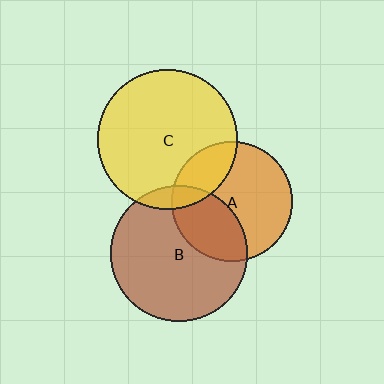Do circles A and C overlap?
Yes.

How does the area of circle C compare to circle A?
Approximately 1.4 times.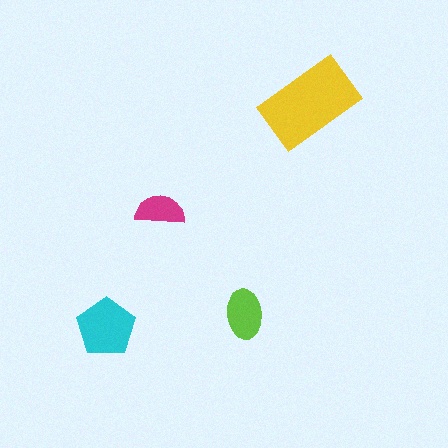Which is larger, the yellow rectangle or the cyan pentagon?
The yellow rectangle.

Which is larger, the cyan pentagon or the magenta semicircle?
The cyan pentagon.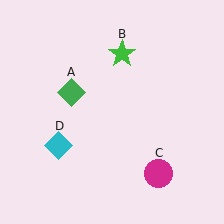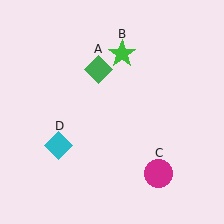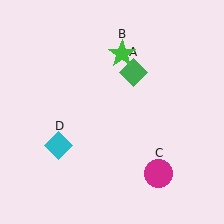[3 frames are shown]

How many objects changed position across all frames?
1 object changed position: green diamond (object A).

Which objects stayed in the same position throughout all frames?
Green star (object B) and magenta circle (object C) and cyan diamond (object D) remained stationary.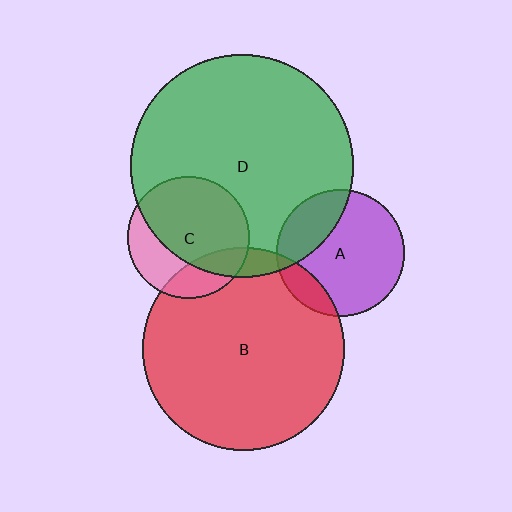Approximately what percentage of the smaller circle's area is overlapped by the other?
Approximately 15%.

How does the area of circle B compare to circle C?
Approximately 2.8 times.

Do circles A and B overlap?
Yes.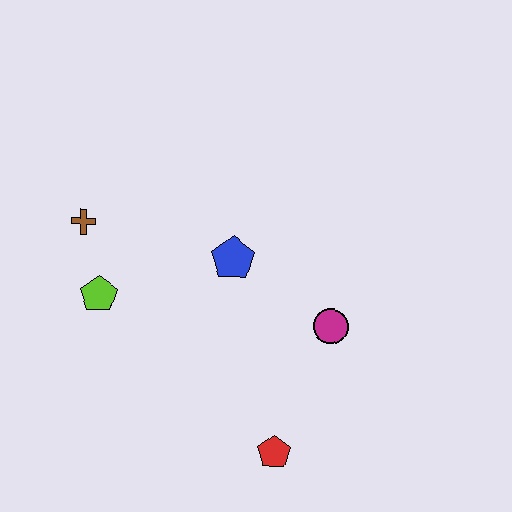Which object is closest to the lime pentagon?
The brown cross is closest to the lime pentagon.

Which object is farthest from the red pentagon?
The brown cross is farthest from the red pentagon.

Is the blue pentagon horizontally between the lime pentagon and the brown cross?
No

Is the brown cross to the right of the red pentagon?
No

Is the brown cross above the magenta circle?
Yes